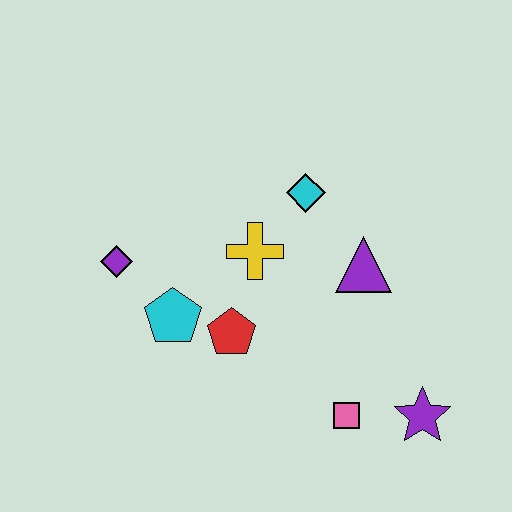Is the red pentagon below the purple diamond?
Yes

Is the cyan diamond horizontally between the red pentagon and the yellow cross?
No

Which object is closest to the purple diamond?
The cyan pentagon is closest to the purple diamond.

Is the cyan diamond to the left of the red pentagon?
No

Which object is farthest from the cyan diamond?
The purple star is farthest from the cyan diamond.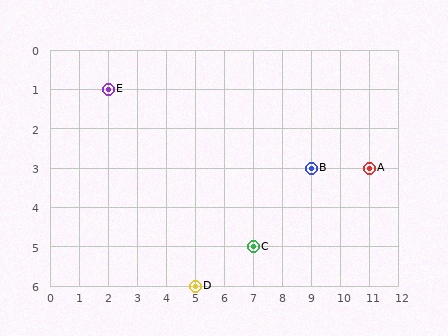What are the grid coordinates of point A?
Point A is at grid coordinates (11, 3).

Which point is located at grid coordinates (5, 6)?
Point D is at (5, 6).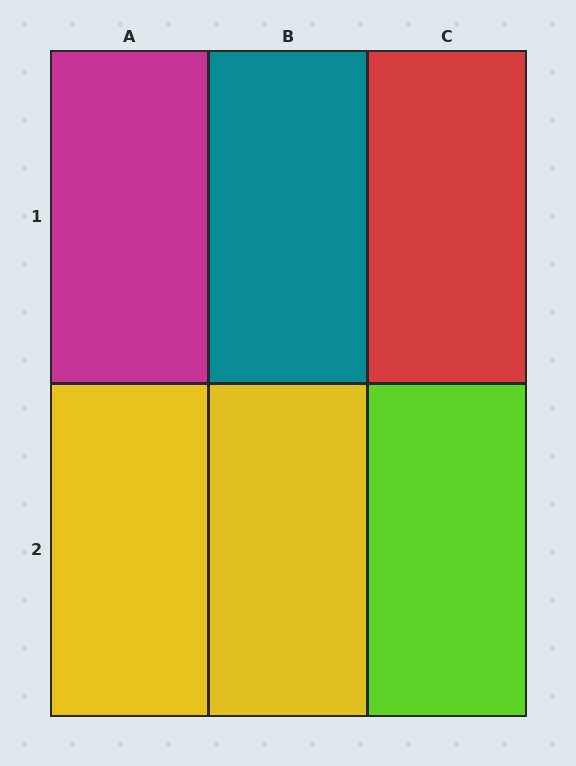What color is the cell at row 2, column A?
Yellow.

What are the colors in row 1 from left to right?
Magenta, teal, red.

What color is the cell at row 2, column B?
Yellow.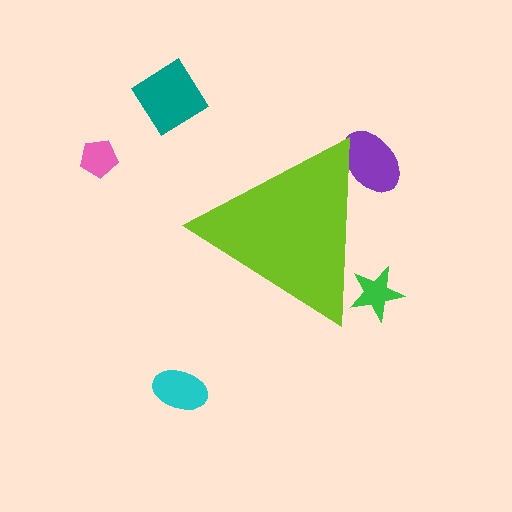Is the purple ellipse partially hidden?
Yes, the purple ellipse is partially hidden behind the lime triangle.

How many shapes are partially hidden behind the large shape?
2 shapes are partially hidden.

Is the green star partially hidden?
Yes, the green star is partially hidden behind the lime triangle.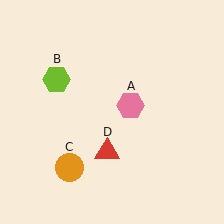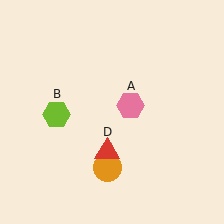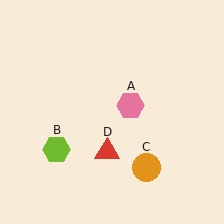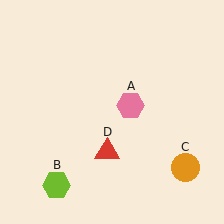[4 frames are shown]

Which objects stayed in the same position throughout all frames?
Pink hexagon (object A) and red triangle (object D) remained stationary.